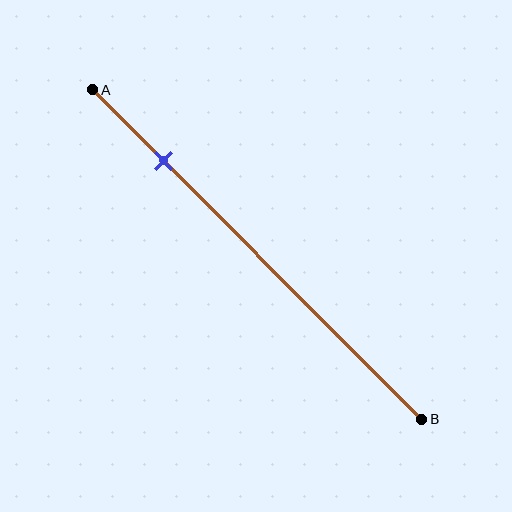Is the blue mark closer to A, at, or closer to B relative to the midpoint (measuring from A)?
The blue mark is closer to point A than the midpoint of segment AB.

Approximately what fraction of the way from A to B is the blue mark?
The blue mark is approximately 20% of the way from A to B.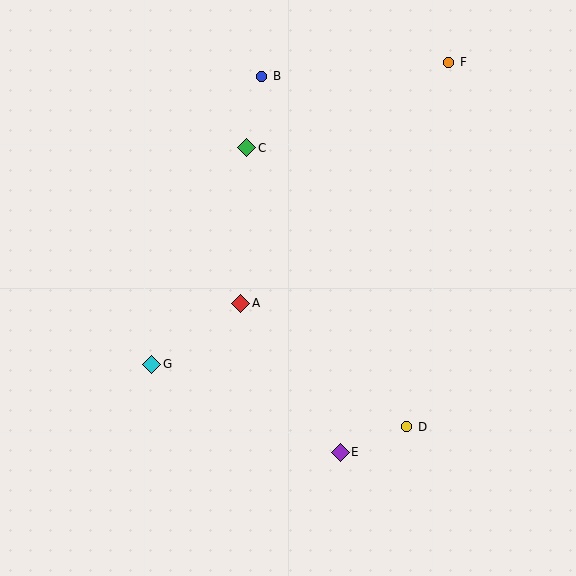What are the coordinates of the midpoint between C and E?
The midpoint between C and E is at (293, 300).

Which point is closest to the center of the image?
Point A at (241, 303) is closest to the center.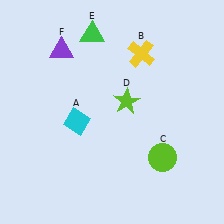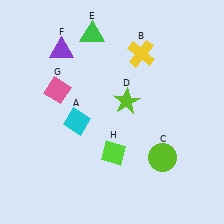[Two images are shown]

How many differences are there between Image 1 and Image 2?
There are 2 differences between the two images.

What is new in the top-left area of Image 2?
A pink diamond (G) was added in the top-left area of Image 2.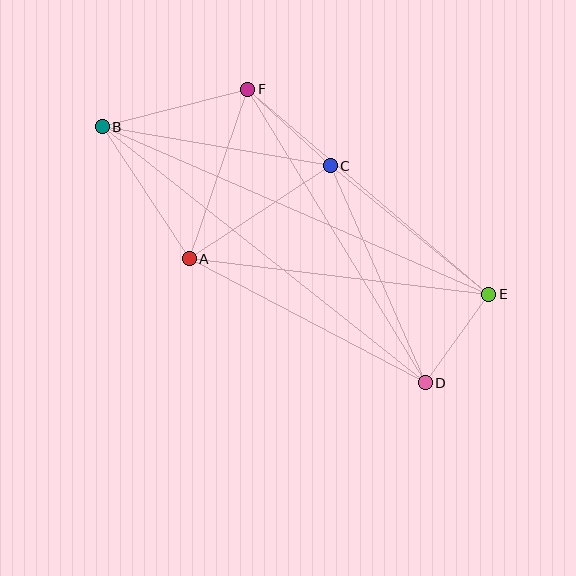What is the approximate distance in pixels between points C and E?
The distance between C and E is approximately 204 pixels.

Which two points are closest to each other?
Points D and E are closest to each other.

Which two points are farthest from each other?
Points B and E are farthest from each other.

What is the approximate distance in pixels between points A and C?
The distance between A and C is approximately 169 pixels.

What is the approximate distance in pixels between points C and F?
The distance between C and F is approximately 112 pixels.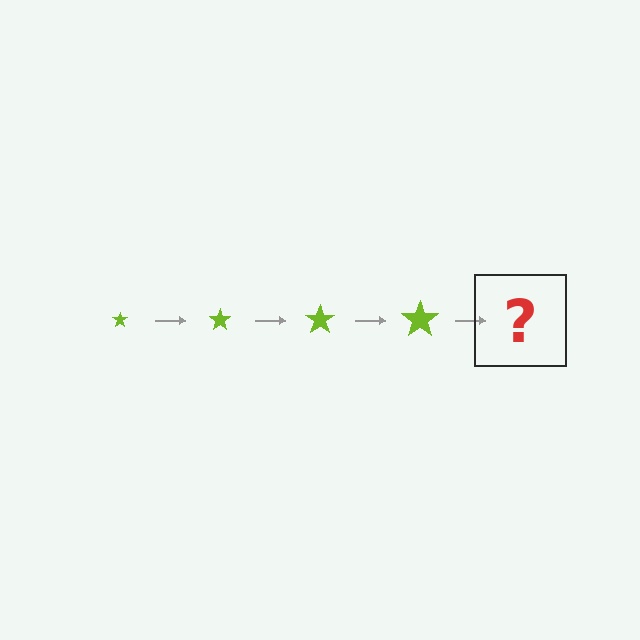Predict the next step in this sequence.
The next step is a lime star, larger than the previous one.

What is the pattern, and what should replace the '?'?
The pattern is that the star gets progressively larger each step. The '?' should be a lime star, larger than the previous one.